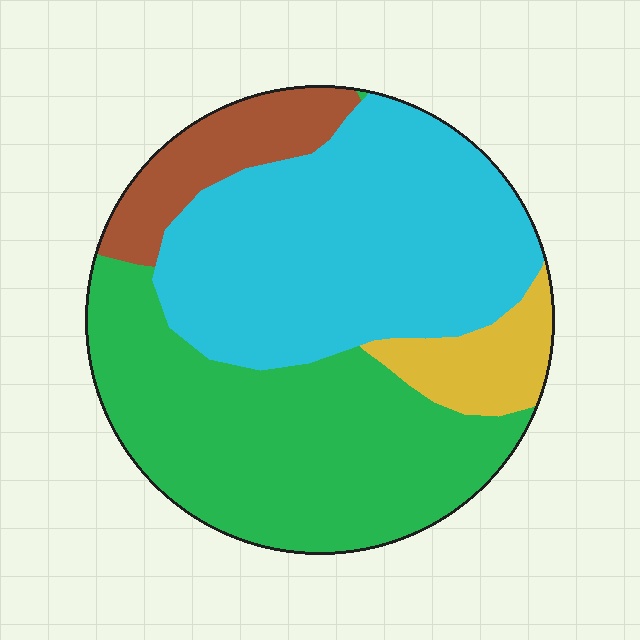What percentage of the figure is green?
Green covers 40% of the figure.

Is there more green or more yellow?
Green.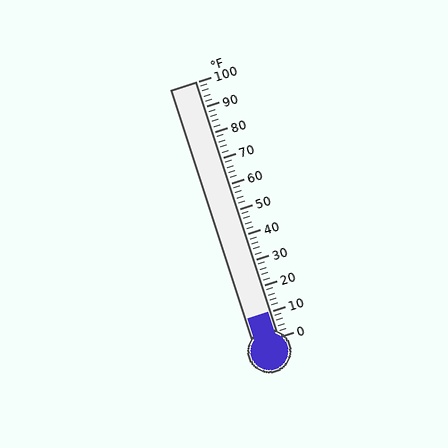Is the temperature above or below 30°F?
The temperature is below 30°F.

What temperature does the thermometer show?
The thermometer shows approximately 10°F.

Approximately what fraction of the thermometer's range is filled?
The thermometer is filled to approximately 10% of its range.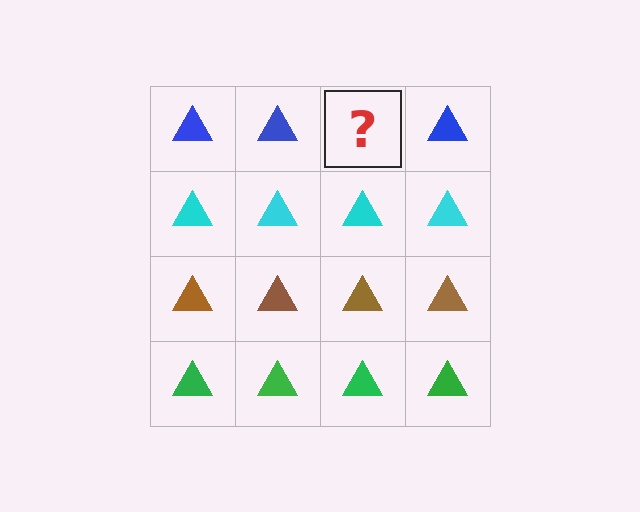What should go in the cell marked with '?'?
The missing cell should contain a blue triangle.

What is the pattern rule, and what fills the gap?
The rule is that each row has a consistent color. The gap should be filled with a blue triangle.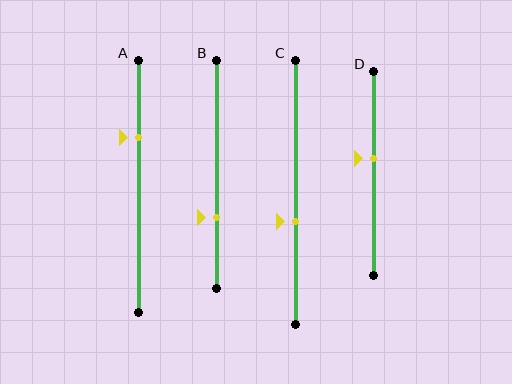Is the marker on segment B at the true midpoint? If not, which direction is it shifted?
No, the marker on segment B is shifted downward by about 19% of the segment length.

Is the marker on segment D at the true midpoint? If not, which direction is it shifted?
No, the marker on segment D is shifted upward by about 7% of the segment length.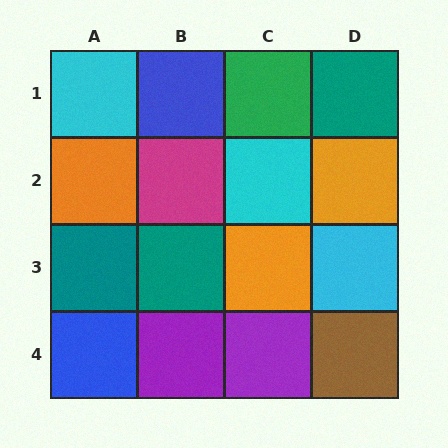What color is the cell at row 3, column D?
Cyan.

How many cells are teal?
3 cells are teal.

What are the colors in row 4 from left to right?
Blue, purple, purple, brown.